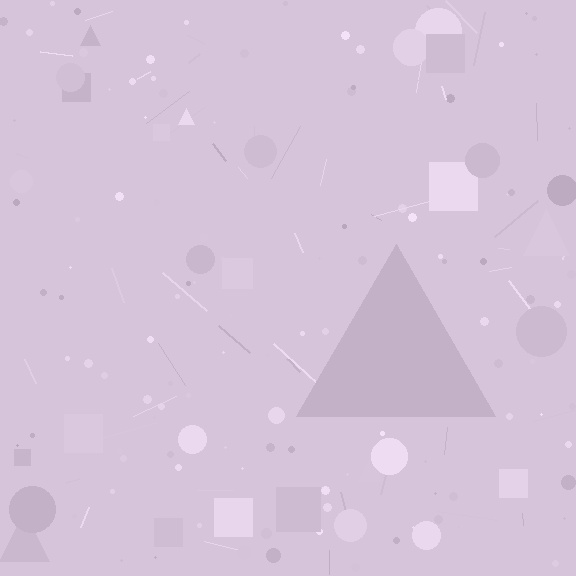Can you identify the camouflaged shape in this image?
The camouflaged shape is a triangle.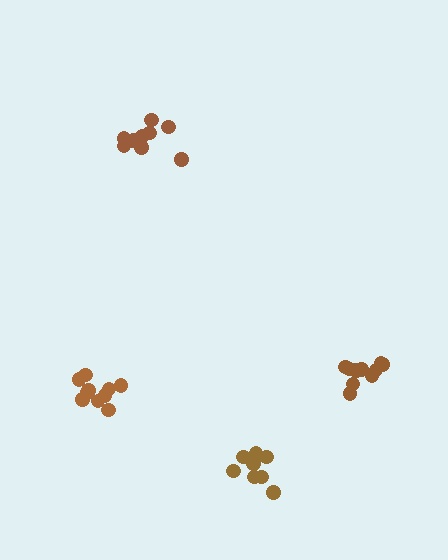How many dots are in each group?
Group 1: 8 dots, Group 2: 10 dots, Group 3: 9 dots, Group 4: 10 dots (37 total).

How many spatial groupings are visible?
There are 4 spatial groupings.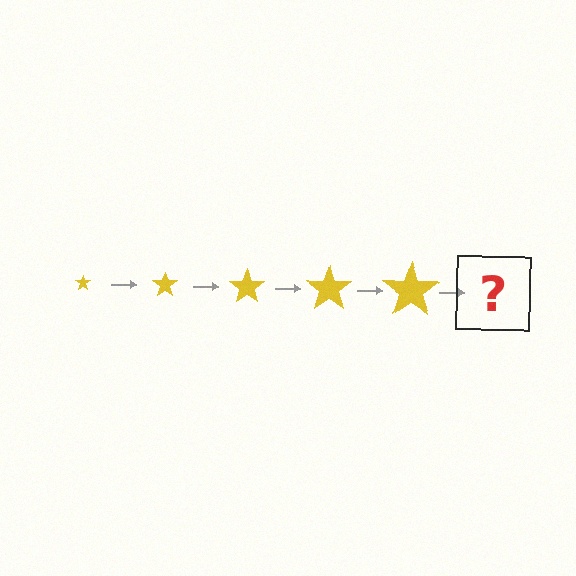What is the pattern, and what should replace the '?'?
The pattern is that the star gets progressively larger each step. The '?' should be a yellow star, larger than the previous one.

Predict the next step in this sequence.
The next step is a yellow star, larger than the previous one.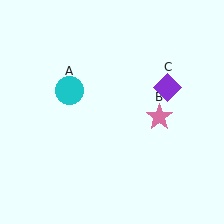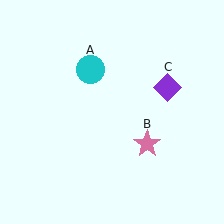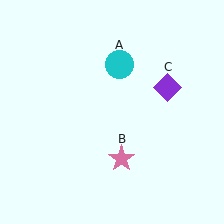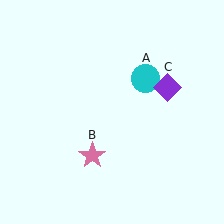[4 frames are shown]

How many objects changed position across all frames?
2 objects changed position: cyan circle (object A), pink star (object B).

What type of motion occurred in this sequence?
The cyan circle (object A), pink star (object B) rotated clockwise around the center of the scene.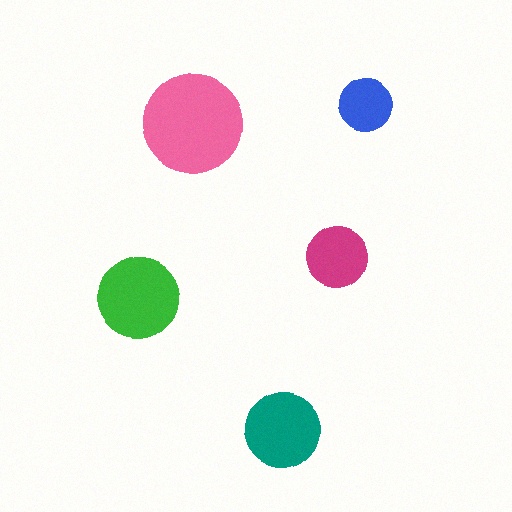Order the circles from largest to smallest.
the pink one, the green one, the teal one, the magenta one, the blue one.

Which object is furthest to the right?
The blue circle is rightmost.